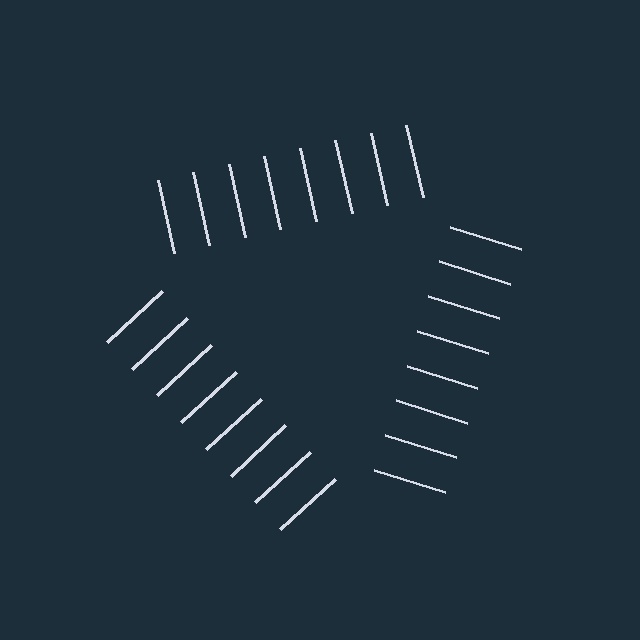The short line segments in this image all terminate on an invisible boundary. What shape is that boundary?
An illusory triangle — the line segments terminate on its edges but no continuous stroke is drawn.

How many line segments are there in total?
24 — 8 along each of the 3 edges.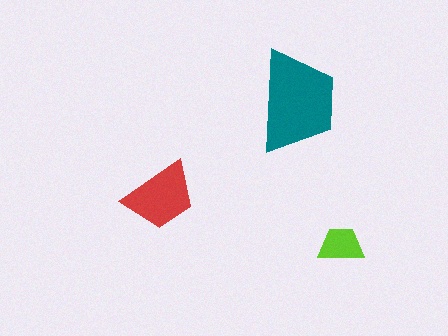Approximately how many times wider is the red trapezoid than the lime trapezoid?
About 1.5 times wider.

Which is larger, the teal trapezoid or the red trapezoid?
The teal one.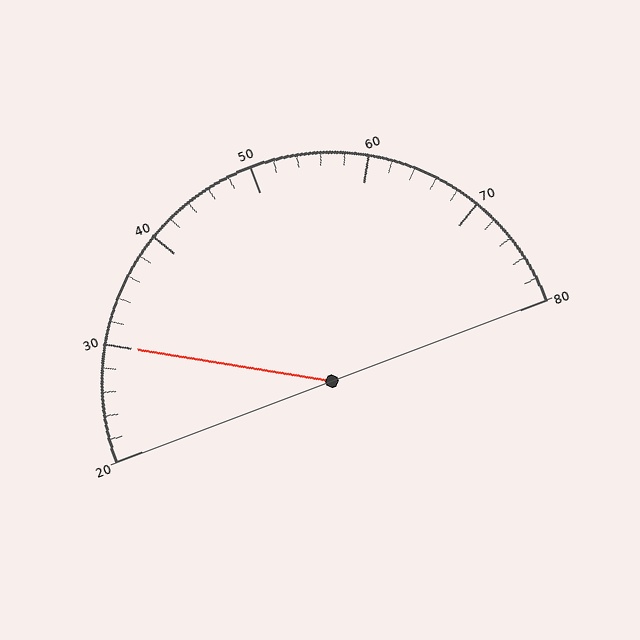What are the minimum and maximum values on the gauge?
The gauge ranges from 20 to 80.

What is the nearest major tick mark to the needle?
The nearest major tick mark is 30.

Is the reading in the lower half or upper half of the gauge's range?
The reading is in the lower half of the range (20 to 80).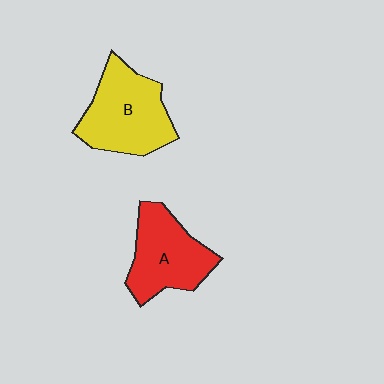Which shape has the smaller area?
Shape A (red).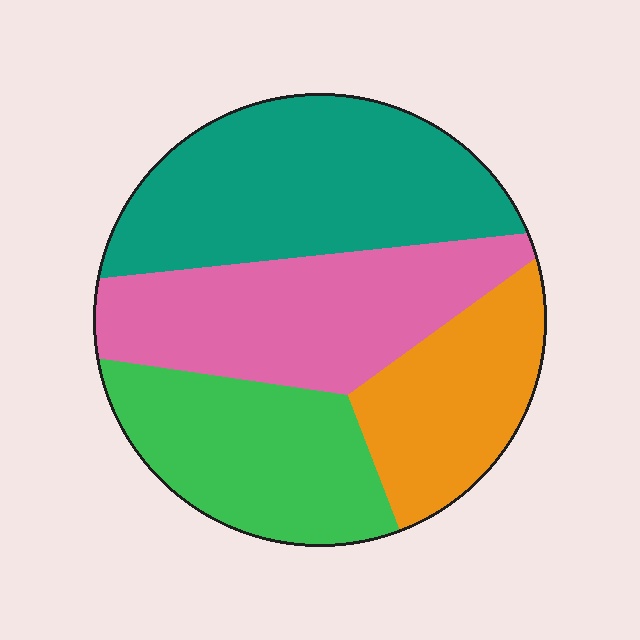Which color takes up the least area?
Orange, at roughly 20%.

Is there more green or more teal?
Teal.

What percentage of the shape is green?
Green takes up about one quarter (1/4) of the shape.